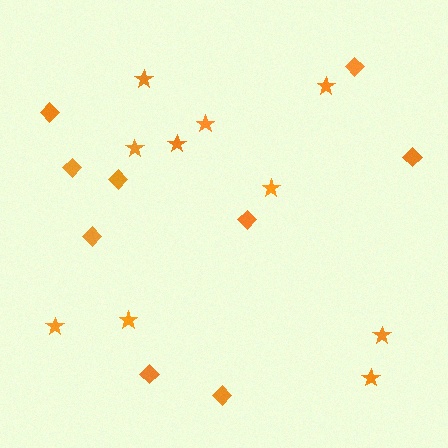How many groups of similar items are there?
There are 2 groups: one group of stars (10) and one group of diamonds (9).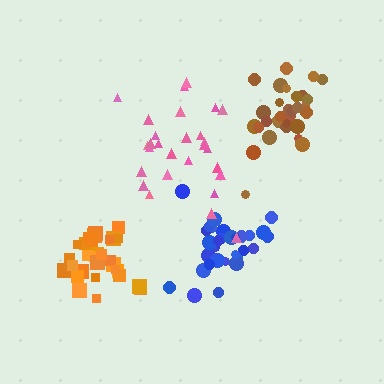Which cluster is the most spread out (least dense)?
Pink.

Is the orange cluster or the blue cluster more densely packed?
Blue.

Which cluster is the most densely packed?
Blue.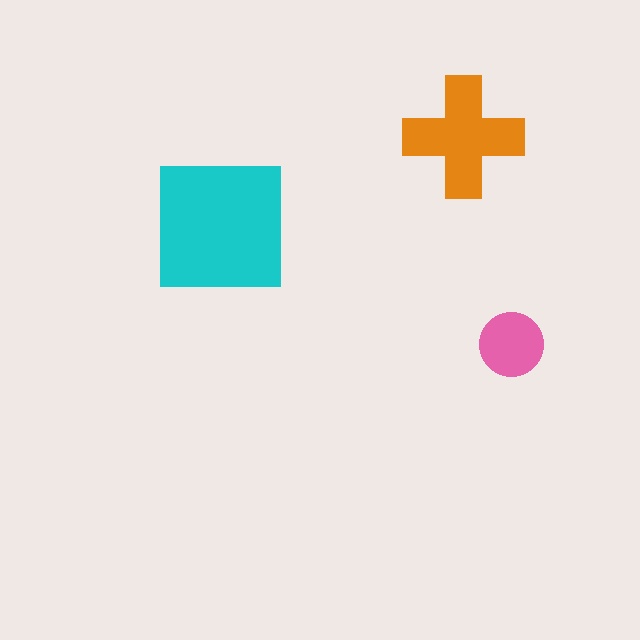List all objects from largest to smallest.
The cyan square, the orange cross, the pink circle.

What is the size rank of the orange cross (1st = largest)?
2nd.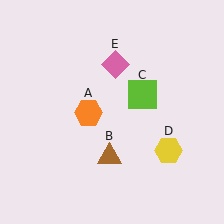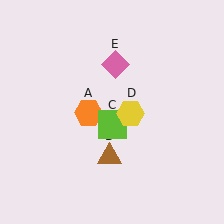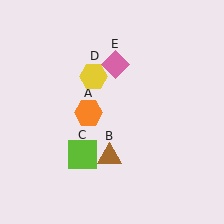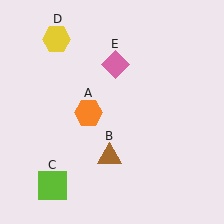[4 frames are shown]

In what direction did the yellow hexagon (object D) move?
The yellow hexagon (object D) moved up and to the left.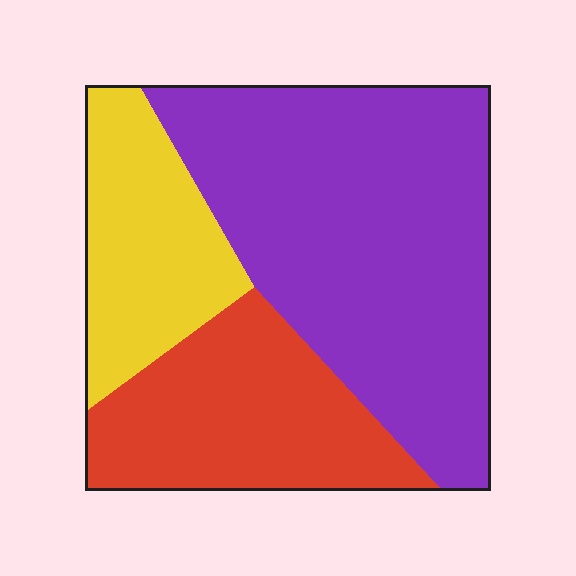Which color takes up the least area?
Yellow, at roughly 20%.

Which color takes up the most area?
Purple, at roughly 55%.